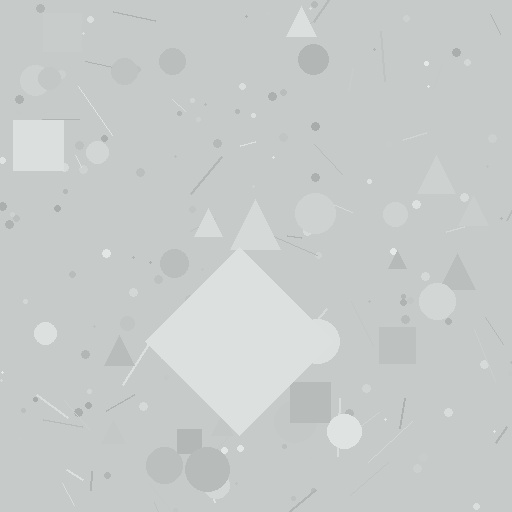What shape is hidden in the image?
A diamond is hidden in the image.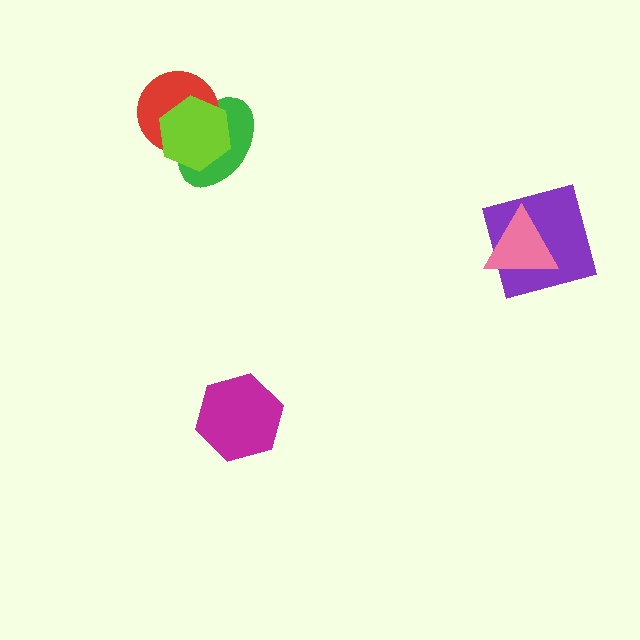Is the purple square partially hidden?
Yes, it is partially covered by another shape.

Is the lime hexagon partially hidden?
No, no other shape covers it.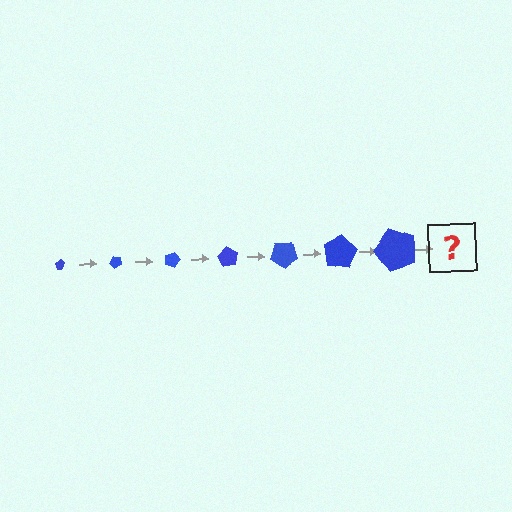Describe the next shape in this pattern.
It should be a pentagon, larger than the previous one and rotated 315 degrees from the start.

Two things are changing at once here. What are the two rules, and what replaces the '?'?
The two rules are that the pentagon grows larger each step and it rotates 45 degrees each step. The '?' should be a pentagon, larger than the previous one and rotated 315 degrees from the start.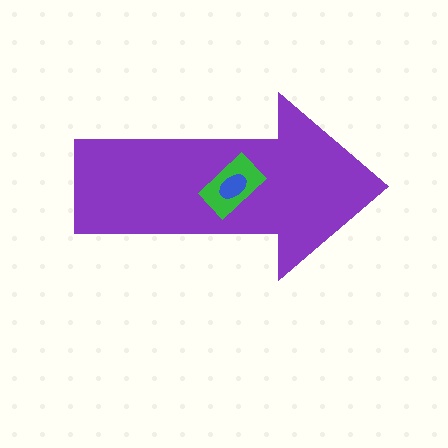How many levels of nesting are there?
3.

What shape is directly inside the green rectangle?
The blue ellipse.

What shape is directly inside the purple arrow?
The green rectangle.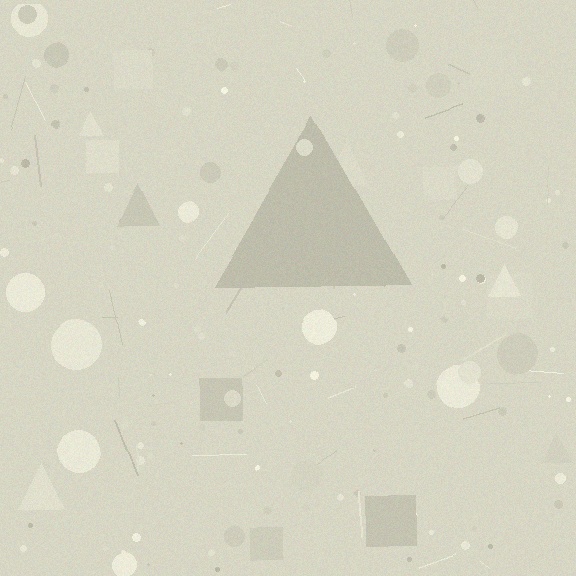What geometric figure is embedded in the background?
A triangle is embedded in the background.